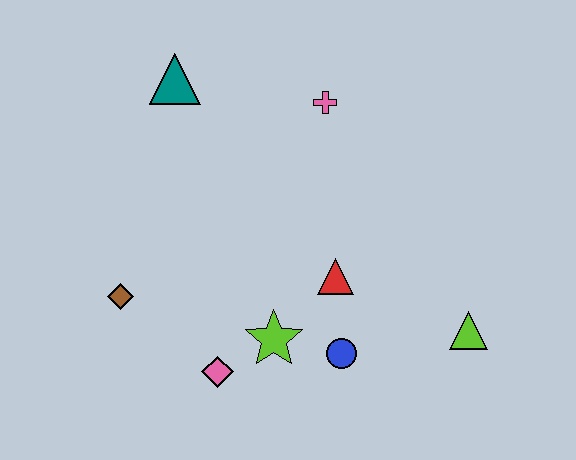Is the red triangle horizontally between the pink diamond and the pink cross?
No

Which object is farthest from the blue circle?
The teal triangle is farthest from the blue circle.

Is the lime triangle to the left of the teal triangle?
No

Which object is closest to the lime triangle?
The blue circle is closest to the lime triangle.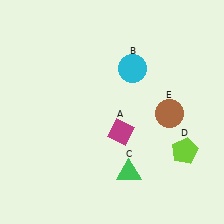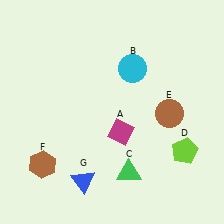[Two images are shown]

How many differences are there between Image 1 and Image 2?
There are 2 differences between the two images.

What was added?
A brown hexagon (F), a blue triangle (G) were added in Image 2.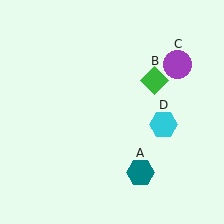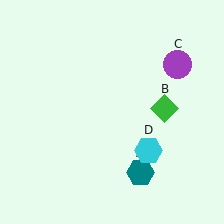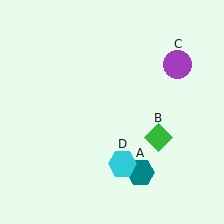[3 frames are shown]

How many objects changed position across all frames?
2 objects changed position: green diamond (object B), cyan hexagon (object D).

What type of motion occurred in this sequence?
The green diamond (object B), cyan hexagon (object D) rotated clockwise around the center of the scene.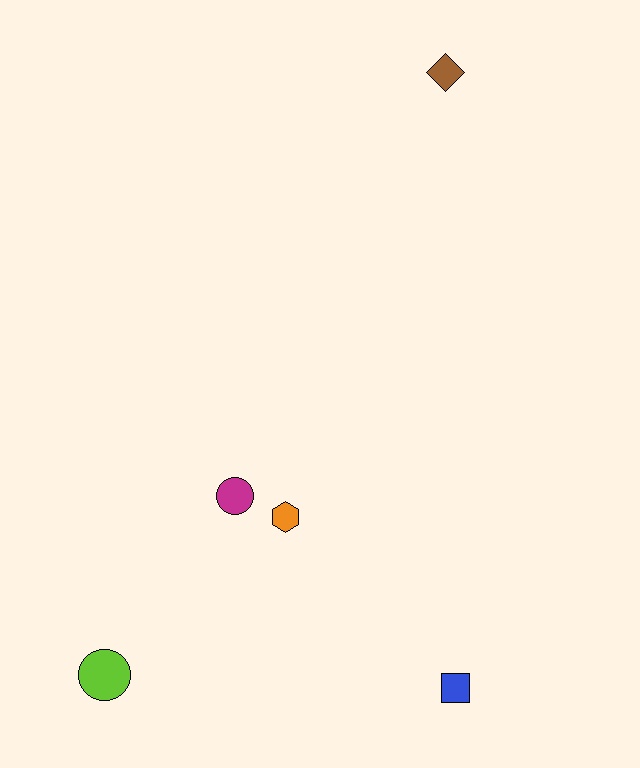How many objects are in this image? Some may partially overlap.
There are 5 objects.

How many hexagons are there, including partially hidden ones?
There is 1 hexagon.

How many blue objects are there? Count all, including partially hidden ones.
There is 1 blue object.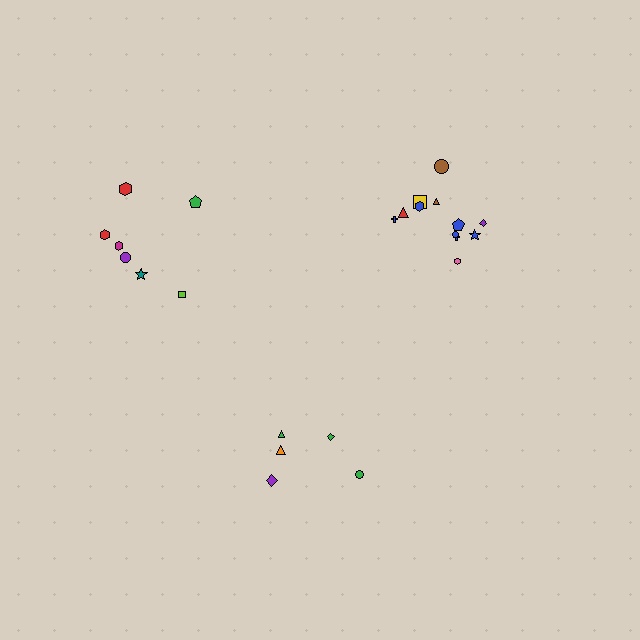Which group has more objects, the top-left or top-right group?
The top-right group.